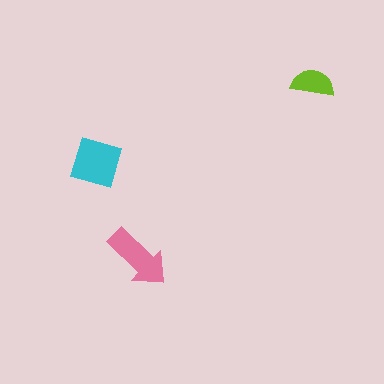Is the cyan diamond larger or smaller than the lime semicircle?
Larger.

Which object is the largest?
The cyan diamond.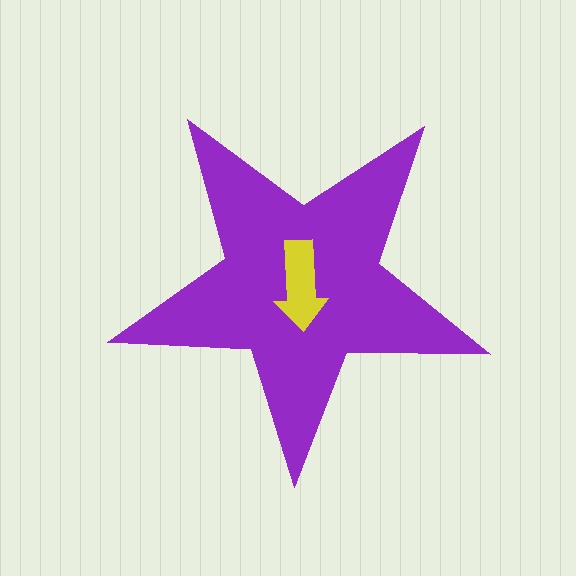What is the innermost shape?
The yellow arrow.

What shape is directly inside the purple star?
The yellow arrow.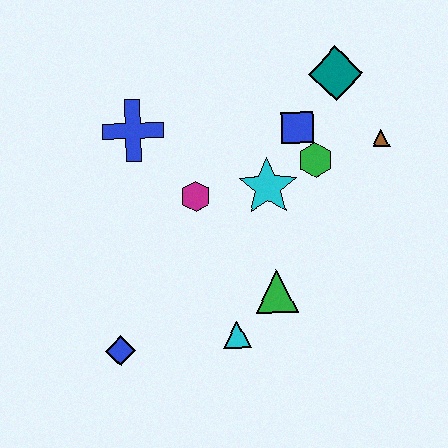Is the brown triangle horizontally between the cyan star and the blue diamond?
No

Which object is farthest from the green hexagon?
The blue diamond is farthest from the green hexagon.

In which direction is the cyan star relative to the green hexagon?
The cyan star is to the left of the green hexagon.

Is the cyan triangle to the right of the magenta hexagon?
Yes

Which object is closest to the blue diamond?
The cyan triangle is closest to the blue diamond.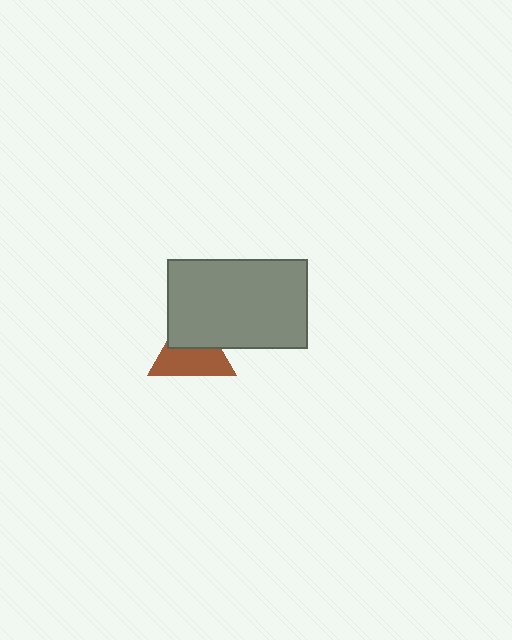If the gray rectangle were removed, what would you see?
You would see the complete brown triangle.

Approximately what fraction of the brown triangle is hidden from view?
Roughly 44% of the brown triangle is hidden behind the gray rectangle.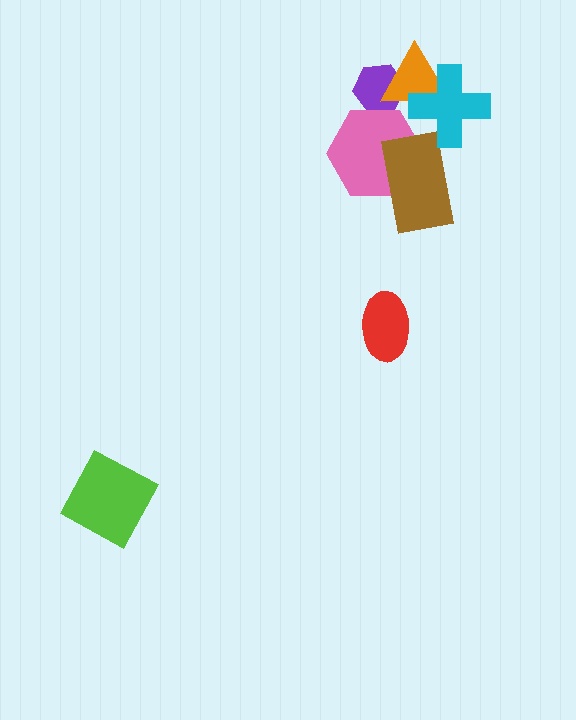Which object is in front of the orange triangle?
The cyan cross is in front of the orange triangle.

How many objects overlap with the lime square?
0 objects overlap with the lime square.